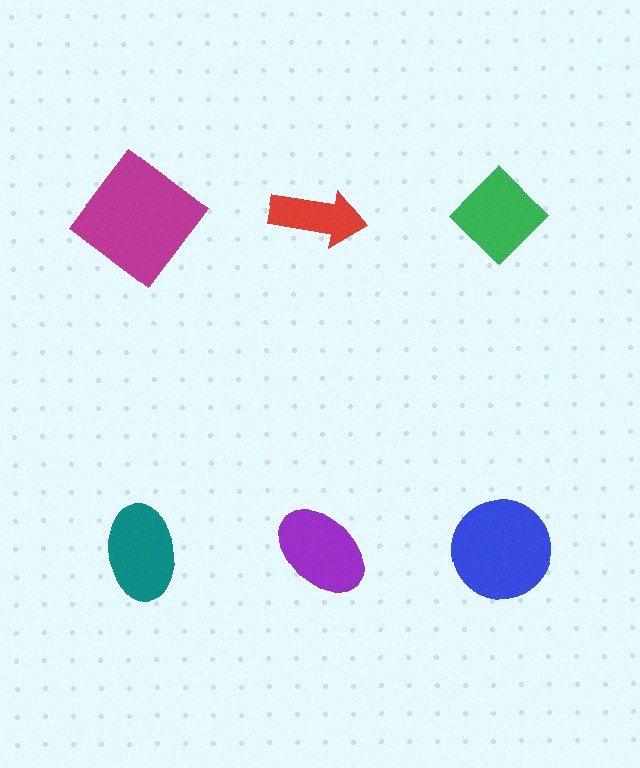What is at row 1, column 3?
A green diamond.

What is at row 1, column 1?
A magenta diamond.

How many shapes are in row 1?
3 shapes.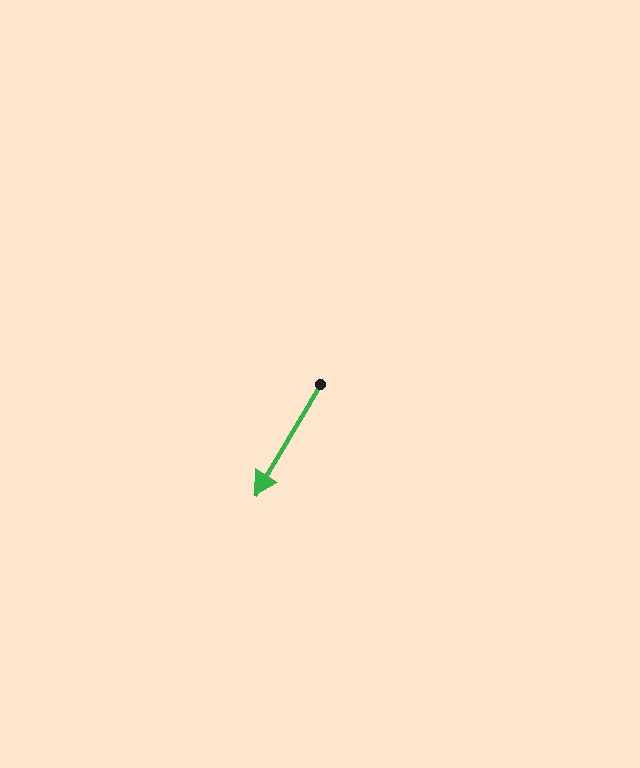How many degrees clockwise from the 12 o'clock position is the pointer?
Approximately 210 degrees.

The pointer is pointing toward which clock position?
Roughly 7 o'clock.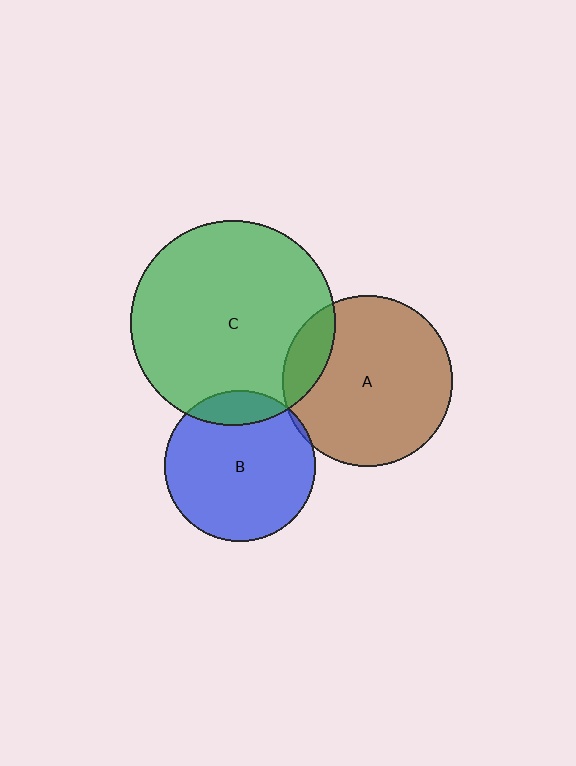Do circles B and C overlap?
Yes.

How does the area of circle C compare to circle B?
Approximately 1.8 times.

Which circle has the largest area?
Circle C (green).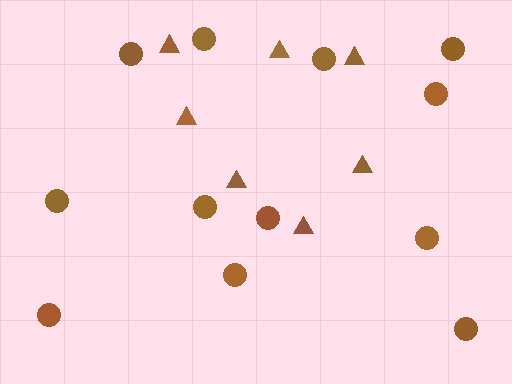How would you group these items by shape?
There are 2 groups: one group of circles (12) and one group of triangles (7).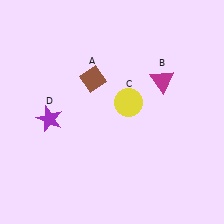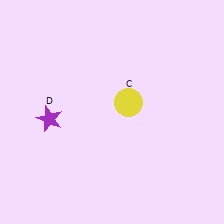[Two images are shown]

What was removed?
The magenta triangle (B), the brown diamond (A) were removed in Image 2.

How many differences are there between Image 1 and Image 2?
There are 2 differences between the two images.